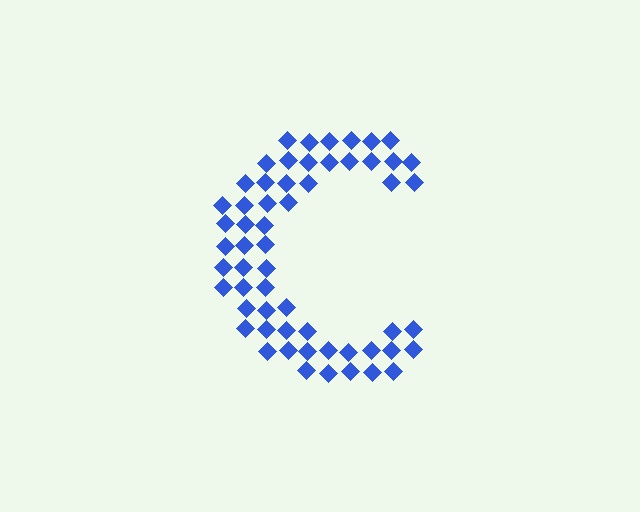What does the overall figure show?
The overall figure shows the letter C.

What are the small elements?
The small elements are diamonds.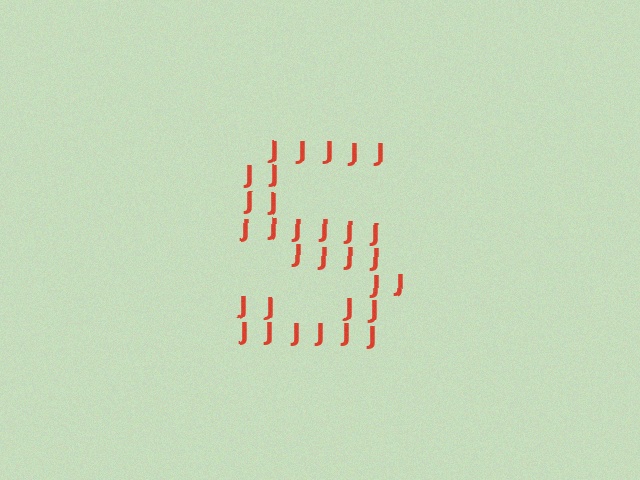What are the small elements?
The small elements are letter J's.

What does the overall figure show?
The overall figure shows the letter S.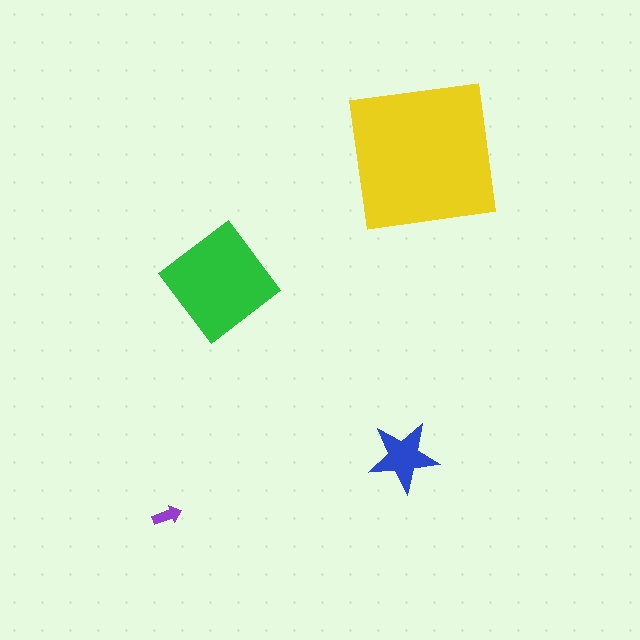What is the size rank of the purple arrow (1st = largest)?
4th.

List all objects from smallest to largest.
The purple arrow, the blue star, the green diamond, the yellow square.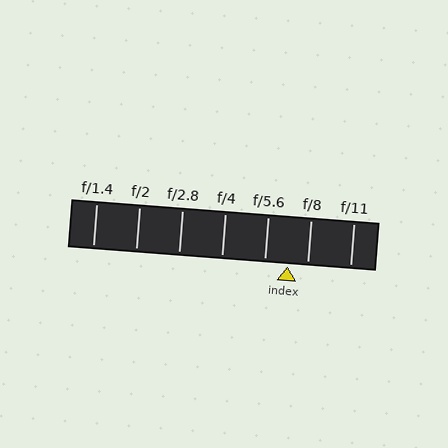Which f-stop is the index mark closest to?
The index mark is closest to f/8.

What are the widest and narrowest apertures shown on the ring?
The widest aperture shown is f/1.4 and the narrowest is f/11.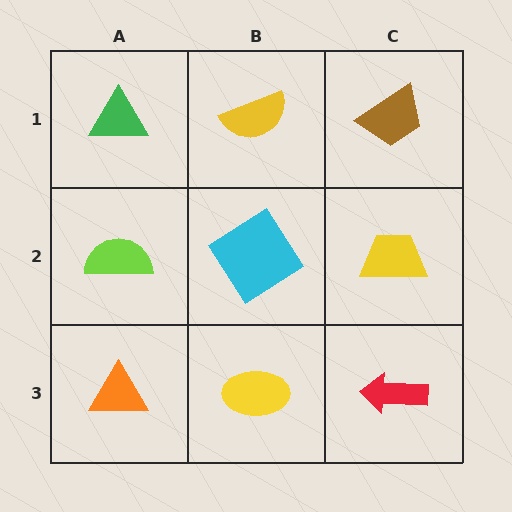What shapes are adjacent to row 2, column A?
A green triangle (row 1, column A), an orange triangle (row 3, column A), a cyan diamond (row 2, column B).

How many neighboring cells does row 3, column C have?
2.